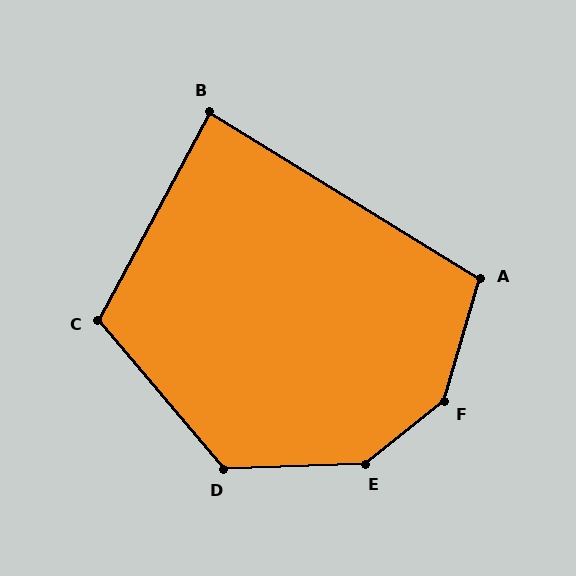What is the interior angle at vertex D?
Approximately 128 degrees (obtuse).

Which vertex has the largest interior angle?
F, at approximately 145 degrees.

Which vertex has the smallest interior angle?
B, at approximately 87 degrees.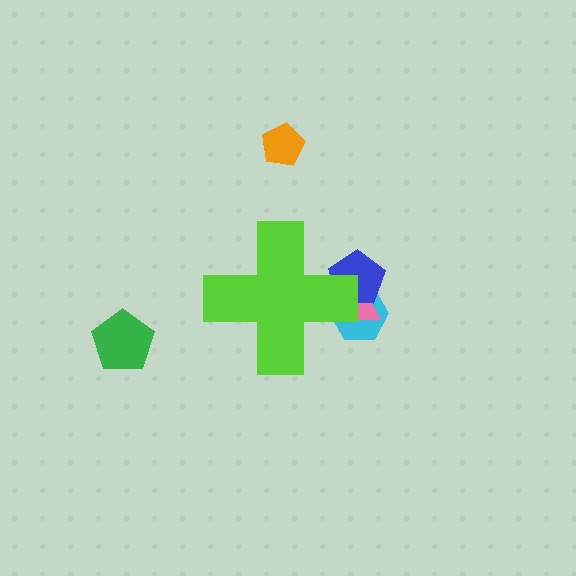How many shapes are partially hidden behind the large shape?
3 shapes are partially hidden.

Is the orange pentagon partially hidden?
No, the orange pentagon is fully visible.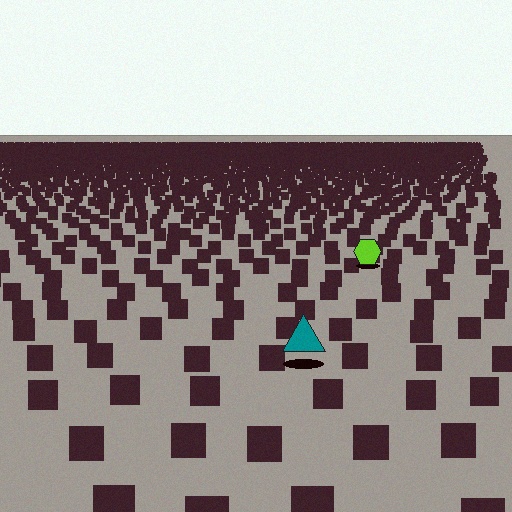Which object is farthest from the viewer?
The lime hexagon is farthest from the viewer. It appears smaller and the ground texture around it is denser.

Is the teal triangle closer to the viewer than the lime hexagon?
Yes. The teal triangle is closer — you can tell from the texture gradient: the ground texture is coarser near it.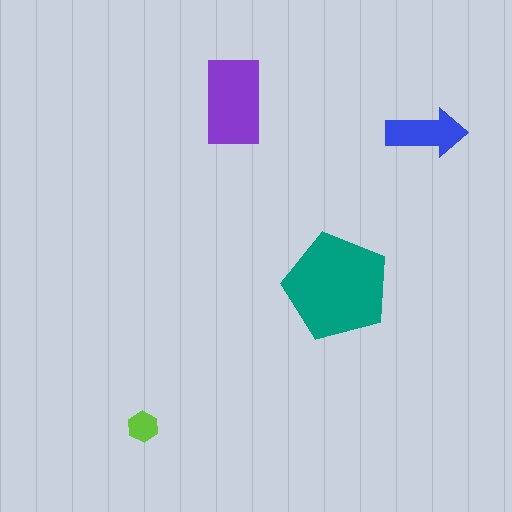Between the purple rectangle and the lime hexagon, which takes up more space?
The purple rectangle.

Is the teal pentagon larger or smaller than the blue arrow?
Larger.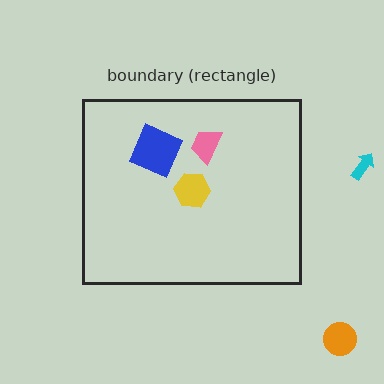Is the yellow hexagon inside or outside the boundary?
Inside.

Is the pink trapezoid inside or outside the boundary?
Inside.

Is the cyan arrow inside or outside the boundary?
Outside.